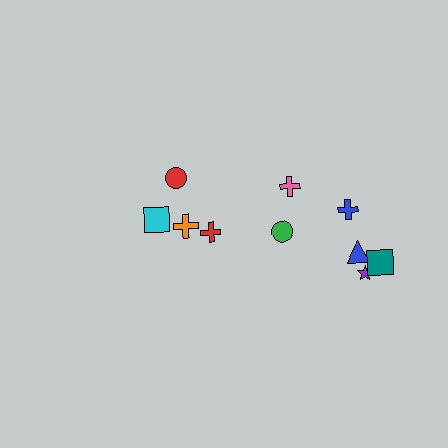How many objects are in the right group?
There are 6 objects.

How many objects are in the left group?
There are 4 objects.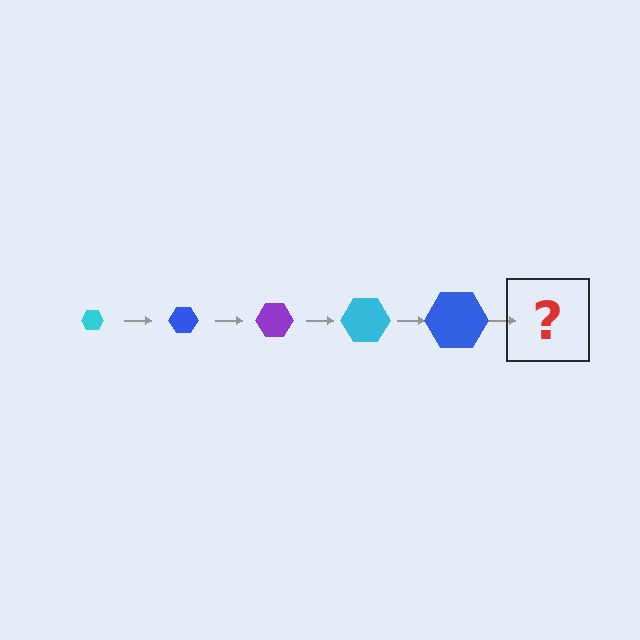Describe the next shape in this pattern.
It should be a purple hexagon, larger than the previous one.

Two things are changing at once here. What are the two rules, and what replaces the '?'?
The two rules are that the hexagon grows larger each step and the color cycles through cyan, blue, and purple. The '?' should be a purple hexagon, larger than the previous one.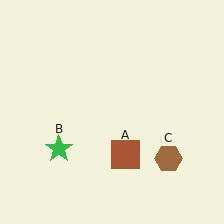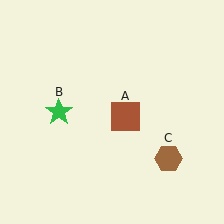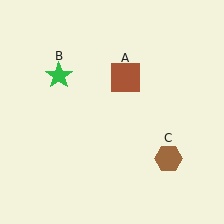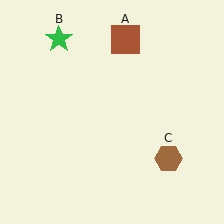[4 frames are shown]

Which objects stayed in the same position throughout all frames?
Brown hexagon (object C) remained stationary.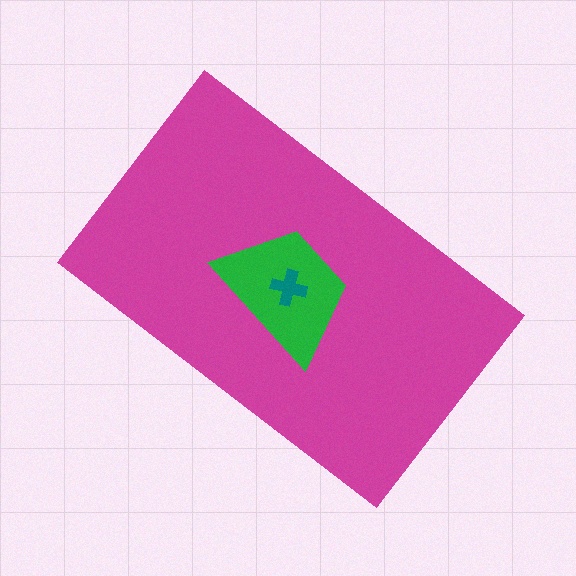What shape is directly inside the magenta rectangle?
The green trapezoid.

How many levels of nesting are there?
3.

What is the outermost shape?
The magenta rectangle.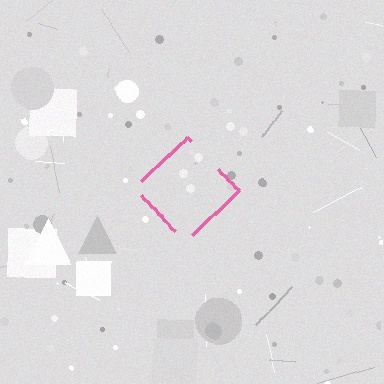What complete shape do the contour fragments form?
The contour fragments form a diamond.